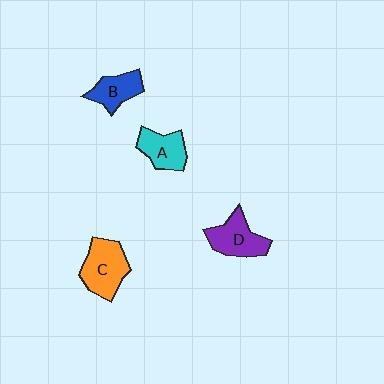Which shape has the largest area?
Shape C (orange).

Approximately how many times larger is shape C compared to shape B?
Approximately 1.5 times.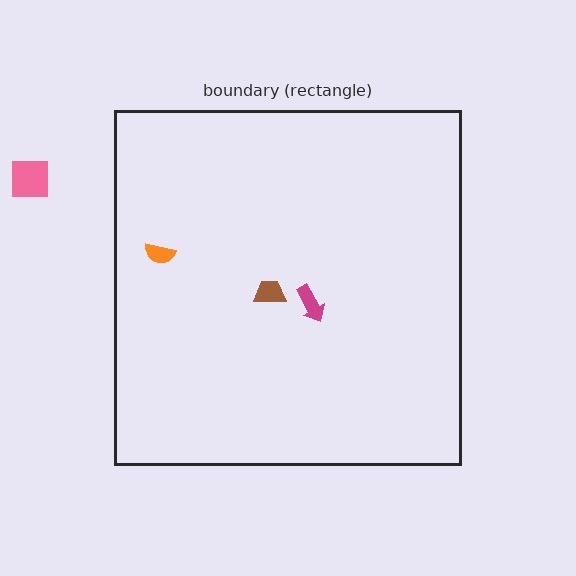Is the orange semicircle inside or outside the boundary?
Inside.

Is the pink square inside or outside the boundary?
Outside.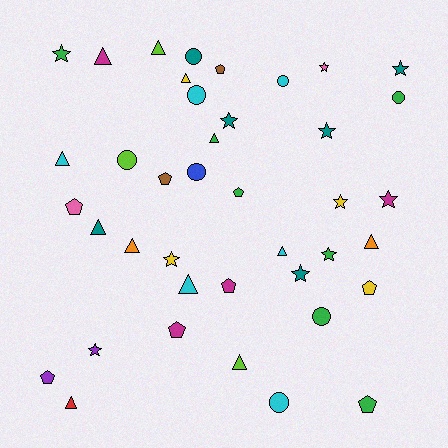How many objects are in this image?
There are 40 objects.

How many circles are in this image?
There are 8 circles.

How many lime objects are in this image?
There are 3 lime objects.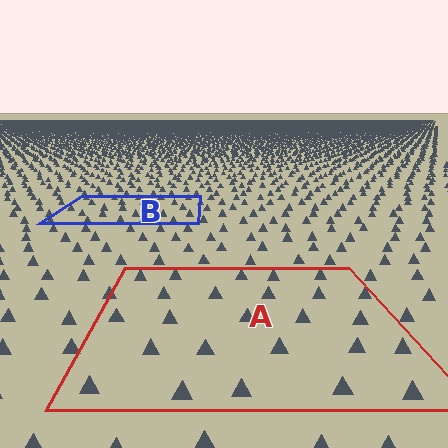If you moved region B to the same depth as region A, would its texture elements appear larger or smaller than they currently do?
They would appear larger. At a closer depth, the same texture elements are projected at a bigger on-screen size.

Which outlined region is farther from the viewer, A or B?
Region B is farther from the viewer — the texture elements inside it appear smaller and more densely packed.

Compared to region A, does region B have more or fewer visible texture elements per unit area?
Region B has more texture elements per unit area — they are packed more densely because it is farther away.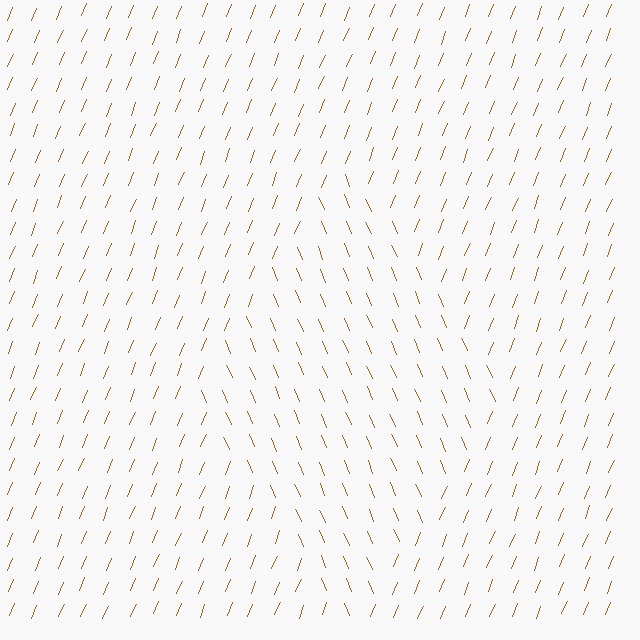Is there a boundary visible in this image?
Yes, there is a texture boundary formed by a change in line orientation.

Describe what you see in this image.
The image is filled with small brown line segments. A diamond region in the image has lines oriented differently from the surrounding lines, creating a visible texture boundary.